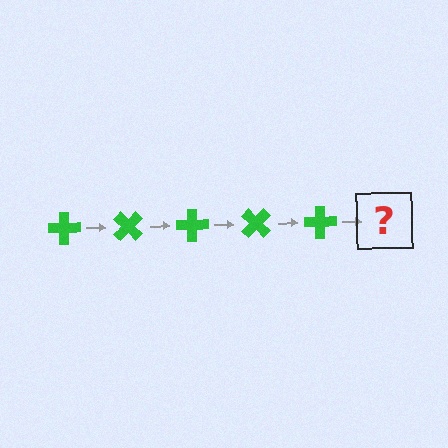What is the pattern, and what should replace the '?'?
The pattern is that the cross rotates 45 degrees each step. The '?' should be a green cross rotated 225 degrees.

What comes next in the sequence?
The next element should be a green cross rotated 225 degrees.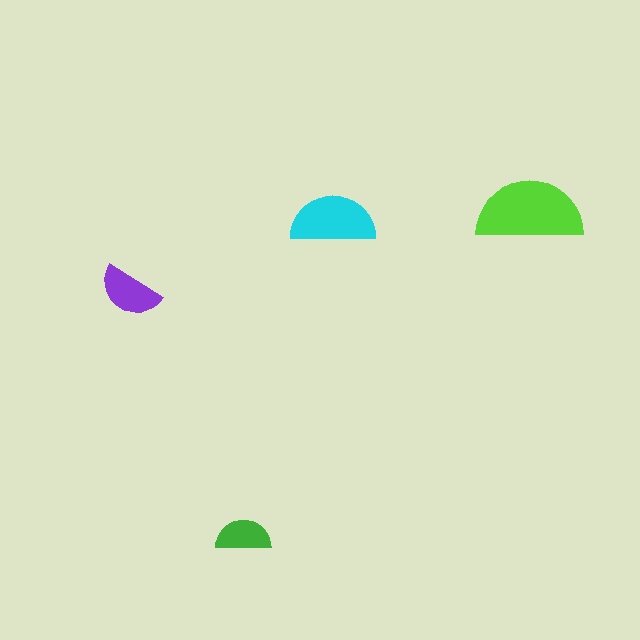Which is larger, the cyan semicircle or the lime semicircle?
The lime one.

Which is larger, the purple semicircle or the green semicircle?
The purple one.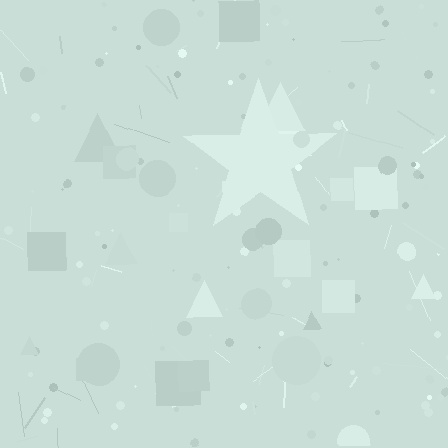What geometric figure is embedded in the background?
A star is embedded in the background.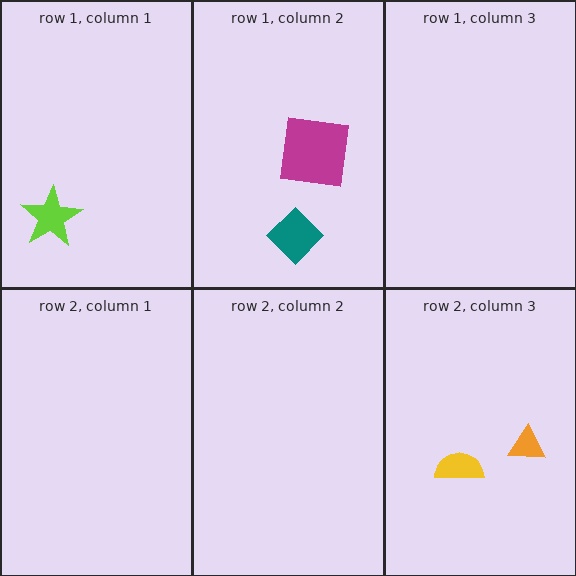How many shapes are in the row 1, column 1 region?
1.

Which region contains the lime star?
The row 1, column 1 region.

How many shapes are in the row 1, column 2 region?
2.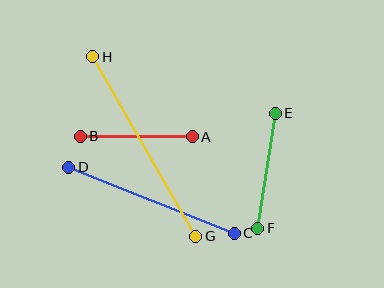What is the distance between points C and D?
The distance is approximately 178 pixels.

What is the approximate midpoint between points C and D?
The midpoint is at approximately (151, 200) pixels.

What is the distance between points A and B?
The distance is approximately 112 pixels.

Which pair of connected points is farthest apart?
Points G and H are farthest apart.